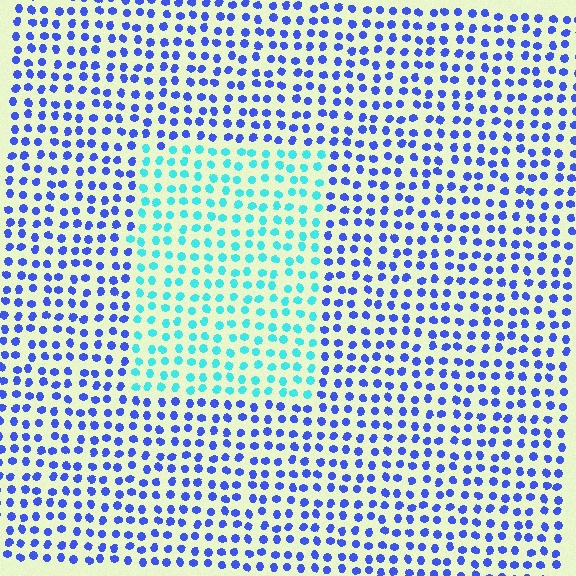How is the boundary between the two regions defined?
The boundary is defined purely by a slight shift in hue (about 53 degrees). Spacing, size, and orientation are identical on both sides.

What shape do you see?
I see a rectangle.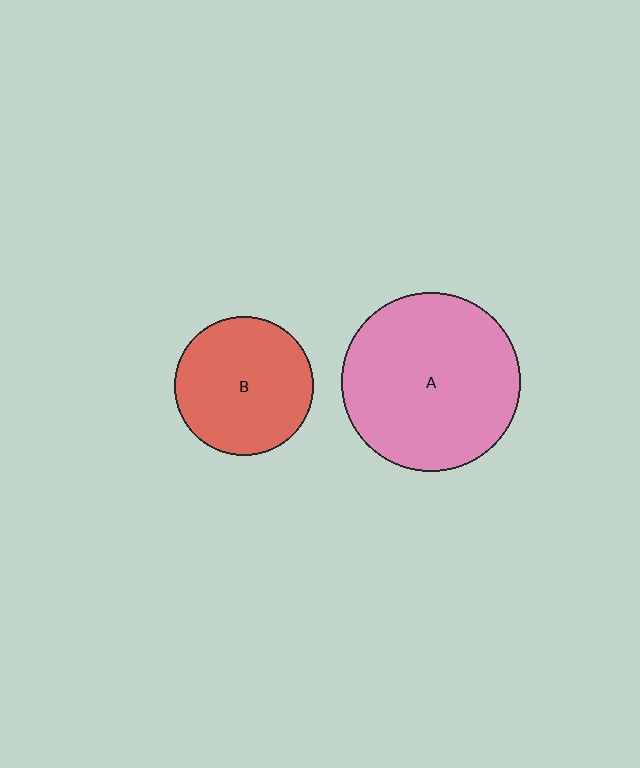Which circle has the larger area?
Circle A (pink).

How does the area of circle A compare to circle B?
Approximately 1.6 times.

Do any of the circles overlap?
No, none of the circles overlap.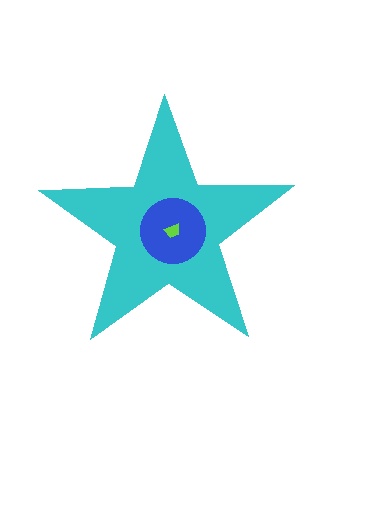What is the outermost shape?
The cyan star.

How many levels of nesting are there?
3.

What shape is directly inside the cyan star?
The blue circle.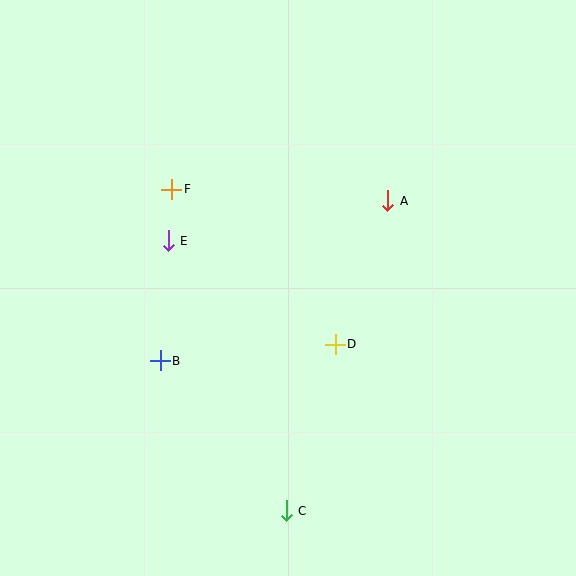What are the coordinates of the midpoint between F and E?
The midpoint between F and E is at (170, 215).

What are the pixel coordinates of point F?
Point F is at (172, 189).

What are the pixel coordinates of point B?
Point B is at (160, 361).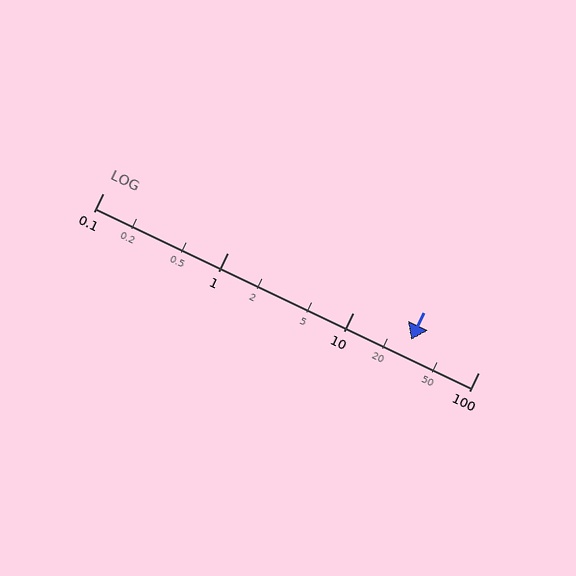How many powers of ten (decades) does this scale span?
The scale spans 3 decades, from 0.1 to 100.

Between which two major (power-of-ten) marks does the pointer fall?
The pointer is between 10 and 100.